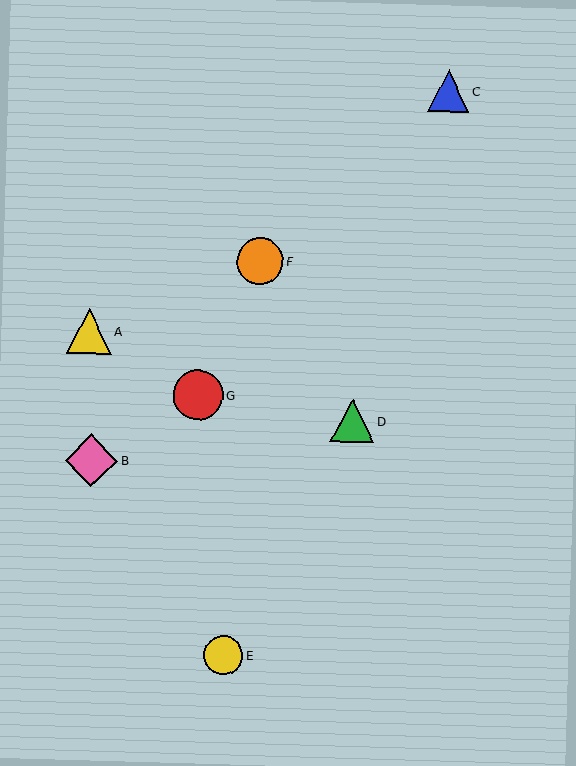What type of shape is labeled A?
Shape A is a yellow triangle.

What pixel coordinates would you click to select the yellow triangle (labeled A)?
Click at (89, 331) to select the yellow triangle A.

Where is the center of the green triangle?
The center of the green triangle is at (352, 421).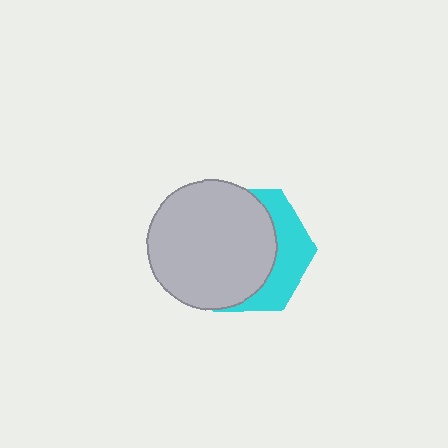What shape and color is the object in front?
The object in front is a light gray circle.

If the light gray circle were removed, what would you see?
You would see the complete cyan hexagon.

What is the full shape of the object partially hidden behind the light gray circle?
The partially hidden object is a cyan hexagon.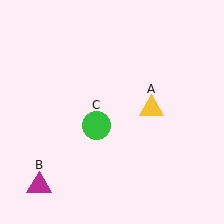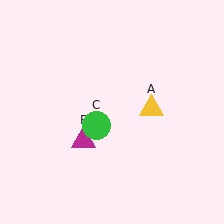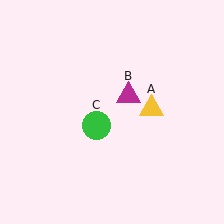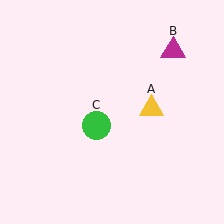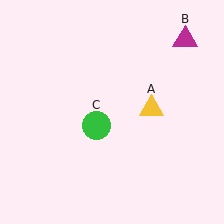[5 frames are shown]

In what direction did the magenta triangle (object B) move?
The magenta triangle (object B) moved up and to the right.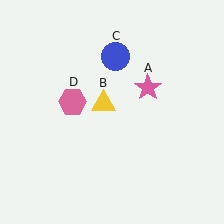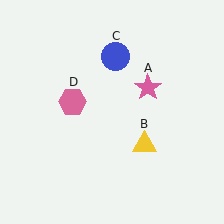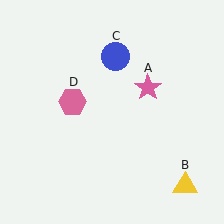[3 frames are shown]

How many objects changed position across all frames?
1 object changed position: yellow triangle (object B).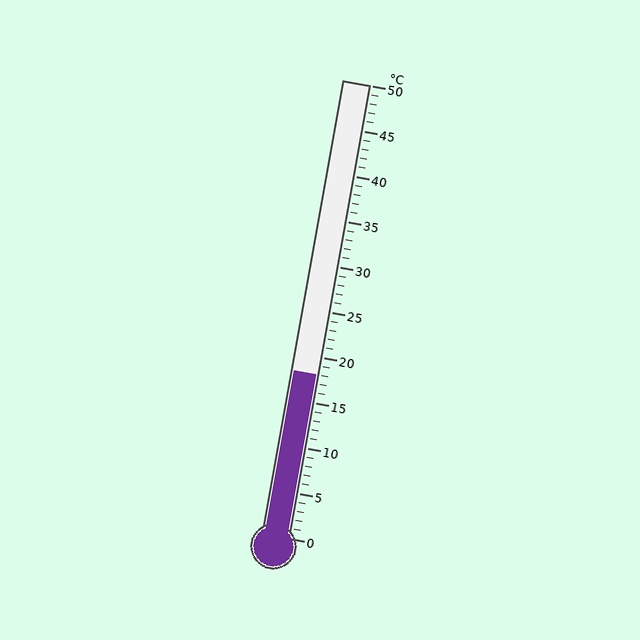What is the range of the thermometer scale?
The thermometer scale ranges from 0°C to 50°C.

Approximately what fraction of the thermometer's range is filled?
The thermometer is filled to approximately 35% of its range.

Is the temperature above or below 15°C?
The temperature is above 15°C.